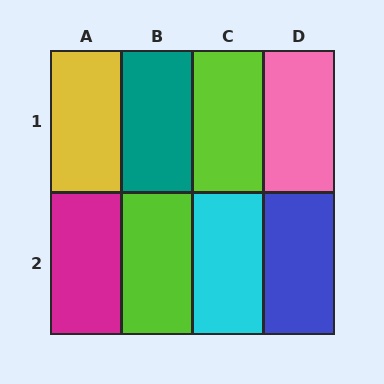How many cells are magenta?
1 cell is magenta.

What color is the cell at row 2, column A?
Magenta.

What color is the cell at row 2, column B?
Lime.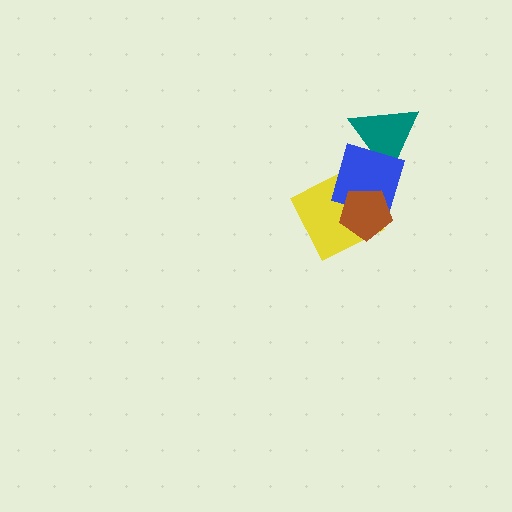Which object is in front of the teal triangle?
The blue diamond is in front of the teal triangle.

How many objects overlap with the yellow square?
2 objects overlap with the yellow square.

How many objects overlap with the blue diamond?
3 objects overlap with the blue diamond.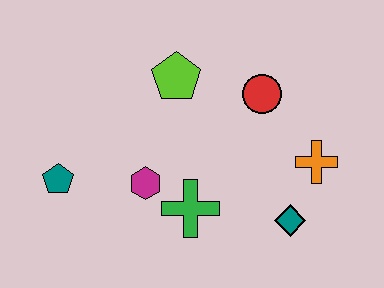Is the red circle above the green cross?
Yes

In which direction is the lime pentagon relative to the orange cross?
The lime pentagon is to the left of the orange cross.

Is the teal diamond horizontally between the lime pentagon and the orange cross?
Yes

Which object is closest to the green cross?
The magenta hexagon is closest to the green cross.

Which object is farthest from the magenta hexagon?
The orange cross is farthest from the magenta hexagon.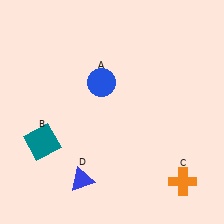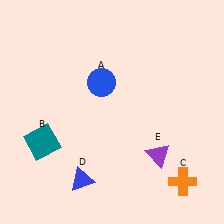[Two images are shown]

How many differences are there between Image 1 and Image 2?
There is 1 difference between the two images.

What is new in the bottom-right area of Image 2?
A purple triangle (E) was added in the bottom-right area of Image 2.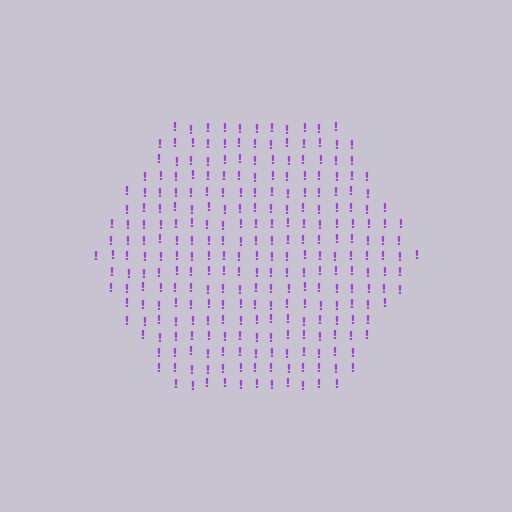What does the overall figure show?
The overall figure shows a hexagon.